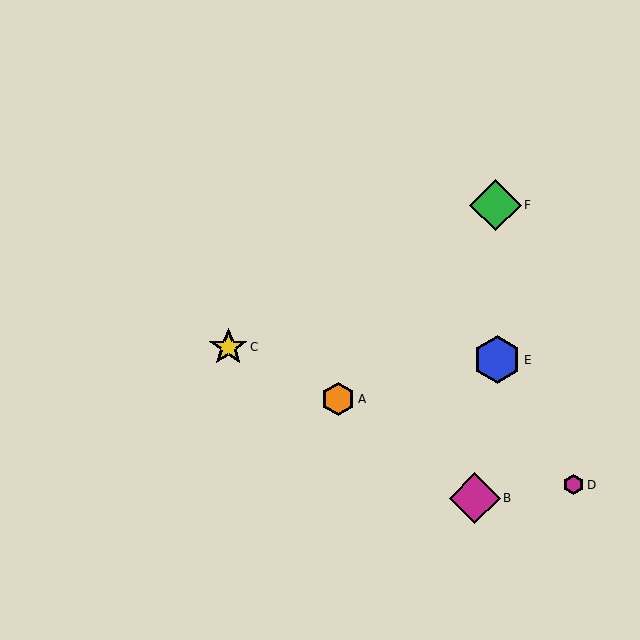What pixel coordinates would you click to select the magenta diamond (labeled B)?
Click at (475, 498) to select the magenta diamond B.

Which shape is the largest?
The green diamond (labeled F) is the largest.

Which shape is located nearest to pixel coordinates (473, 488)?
The magenta diamond (labeled B) at (475, 498) is nearest to that location.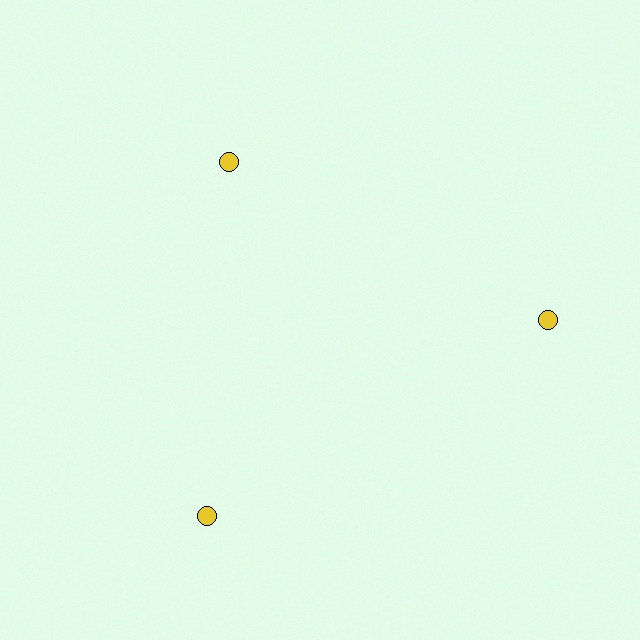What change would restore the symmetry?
The symmetry would be restored by moving it outward, back onto the ring so that all 3 circles sit at equal angles and equal distance from the center.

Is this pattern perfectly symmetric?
No. The 3 yellow circles are arranged in a ring, but one element near the 11 o'clock position is pulled inward toward the center, breaking the 3-fold rotational symmetry.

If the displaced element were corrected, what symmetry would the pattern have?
It would have 3-fold rotational symmetry — the pattern would map onto itself every 120 degrees.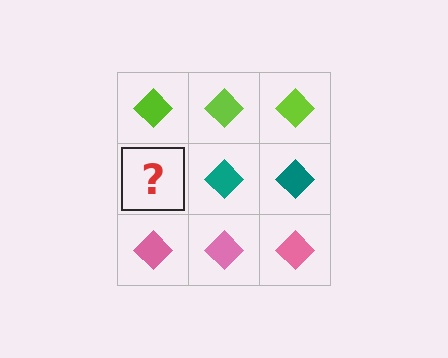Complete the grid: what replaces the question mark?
The question mark should be replaced with a teal diamond.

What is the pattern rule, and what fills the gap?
The rule is that each row has a consistent color. The gap should be filled with a teal diamond.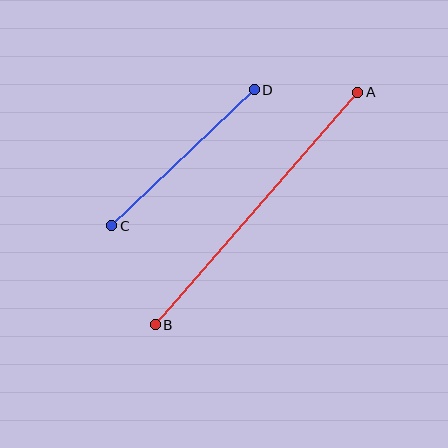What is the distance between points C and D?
The distance is approximately 197 pixels.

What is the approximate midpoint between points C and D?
The midpoint is at approximately (183, 158) pixels.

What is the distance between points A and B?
The distance is approximately 309 pixels.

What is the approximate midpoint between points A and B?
The midpoint is at approximately (256, 208) pixels.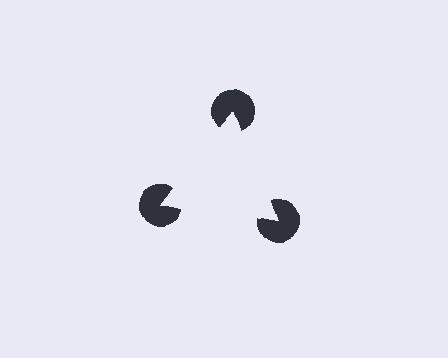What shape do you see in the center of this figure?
An illusory triangle — its edges are inferred from the aligned wedge cuts in the pac-man discs, not physically drawn.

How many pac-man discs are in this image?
There are 3 — one at each vertex of the illusory triangle.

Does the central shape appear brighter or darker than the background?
It typically appears slightly brighter than the background, even though no actual brightness change is drawn.